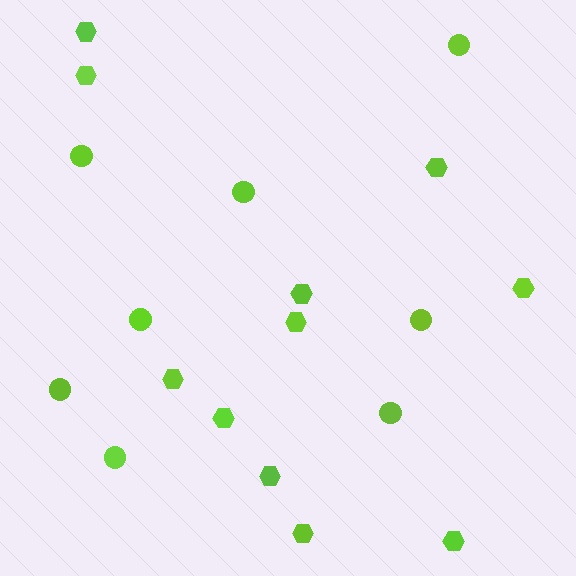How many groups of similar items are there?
There are 2 groups: one group of hexagons (11) and one group of circles (8).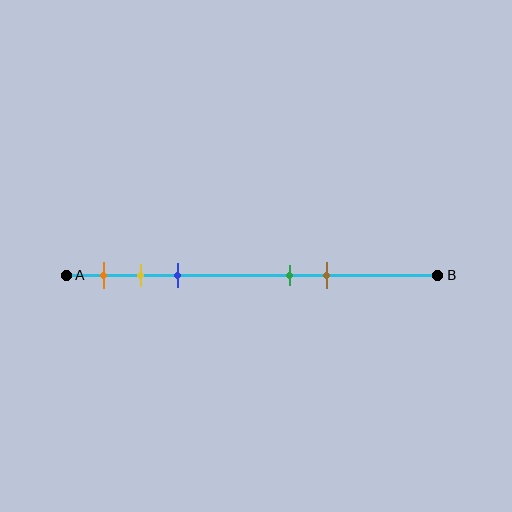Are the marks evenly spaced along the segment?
No, the marks are not evenly spaced.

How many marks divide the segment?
There are 5 marks dividing the segment.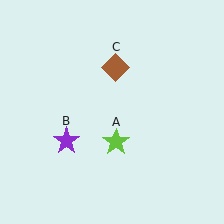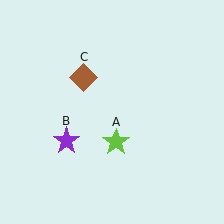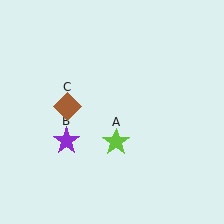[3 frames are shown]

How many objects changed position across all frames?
1 object changed position: brown diamond (object C).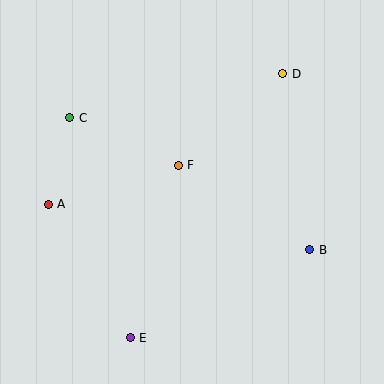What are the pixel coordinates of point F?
Point F is at (178, 165).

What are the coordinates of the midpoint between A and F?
The midpoint between A and F is at (113, 185).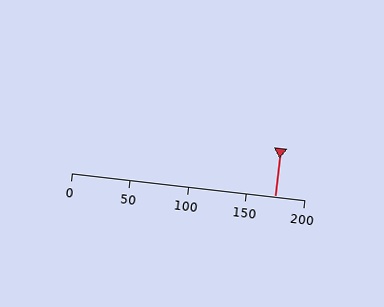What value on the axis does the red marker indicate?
The marker indicates approximately 175.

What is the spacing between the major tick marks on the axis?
The major ticks are spaced 50 apart.